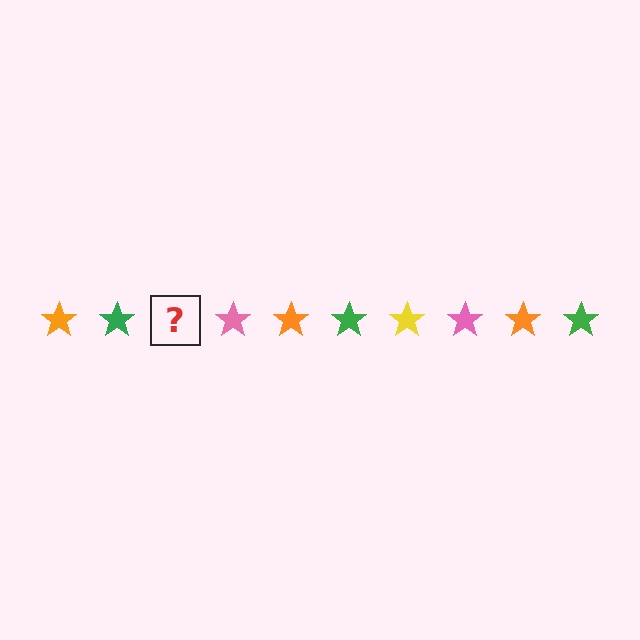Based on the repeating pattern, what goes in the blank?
The blank should be a yellow star.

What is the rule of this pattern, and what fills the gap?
The rule is that the pattern cycles through orange, green, yellow, pink stars. The gap should be filled with a yellow star.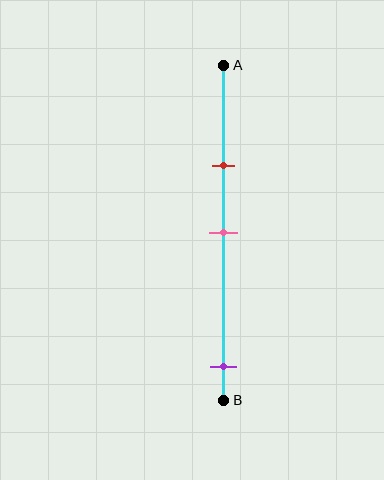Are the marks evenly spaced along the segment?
No, the marks are not evenly spaced.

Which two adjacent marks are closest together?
The red and pink marks are the closest adjacent pair.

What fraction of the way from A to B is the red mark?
The red mark is approximately 30% (0.3) of the way from A to B.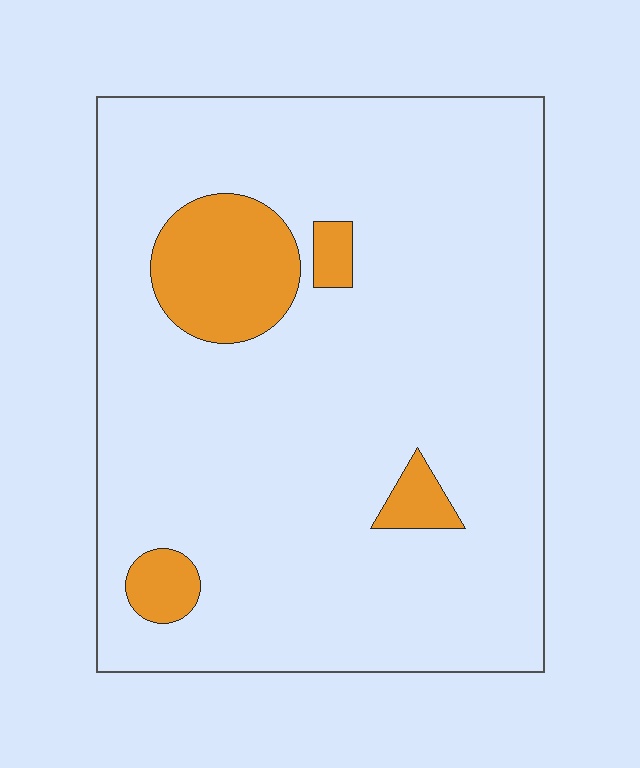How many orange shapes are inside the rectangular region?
4.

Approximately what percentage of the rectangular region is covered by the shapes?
Approximately 10%.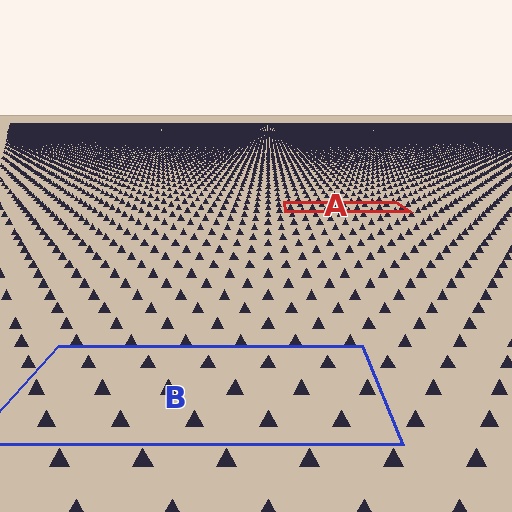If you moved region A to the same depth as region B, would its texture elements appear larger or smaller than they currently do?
They would appear larger. At a closer depth, the same texture elements are projected at a bigger on-screen size.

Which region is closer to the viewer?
Region B is closer. The texture elements there are larger and more spread out.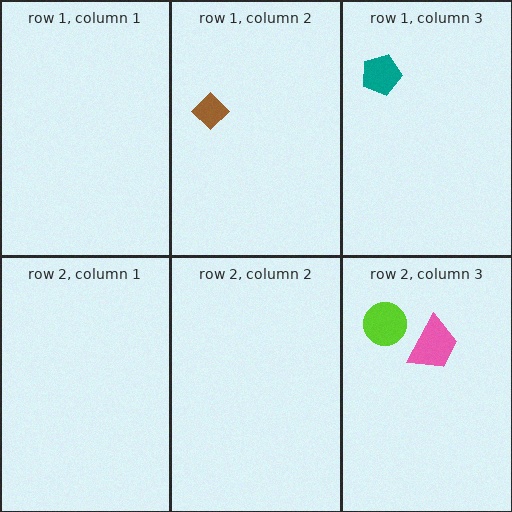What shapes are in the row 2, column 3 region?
The pink trapezoid, the lime circle.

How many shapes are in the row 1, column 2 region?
1.